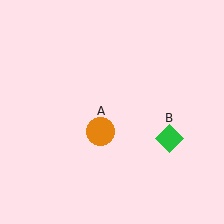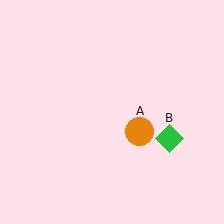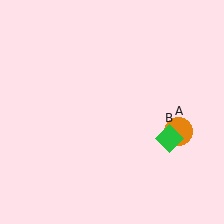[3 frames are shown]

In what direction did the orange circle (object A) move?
The orange circle (object A) moved right.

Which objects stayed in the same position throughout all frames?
Green diamond (object B) remained stationary.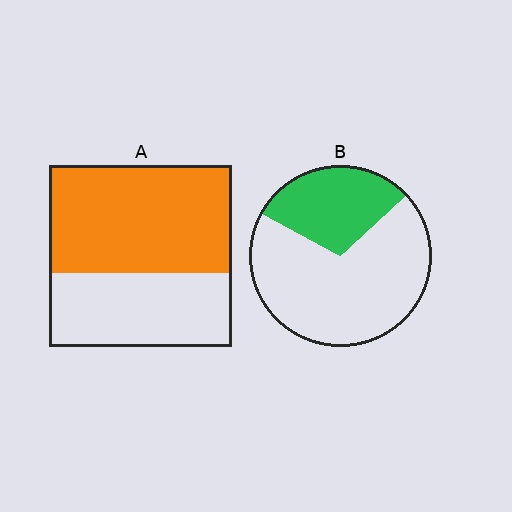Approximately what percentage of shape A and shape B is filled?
A is approximately 60% and B is approximately 30%.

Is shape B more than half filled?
No.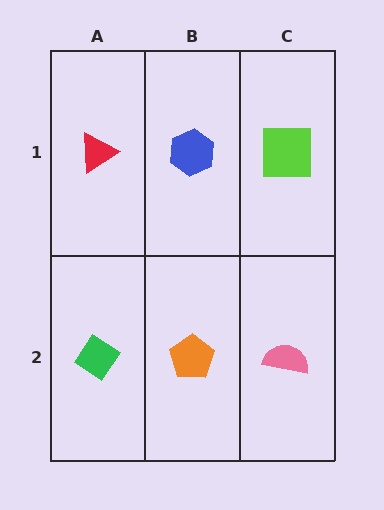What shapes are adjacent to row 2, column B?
A blue hexagon (row 1, column B), a green diamond (row 2, column A), a pink semicircle (row 2, column C).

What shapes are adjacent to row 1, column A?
A green diamond (row 2, column A), a blue hexagon (row 1, column B).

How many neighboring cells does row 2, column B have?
3.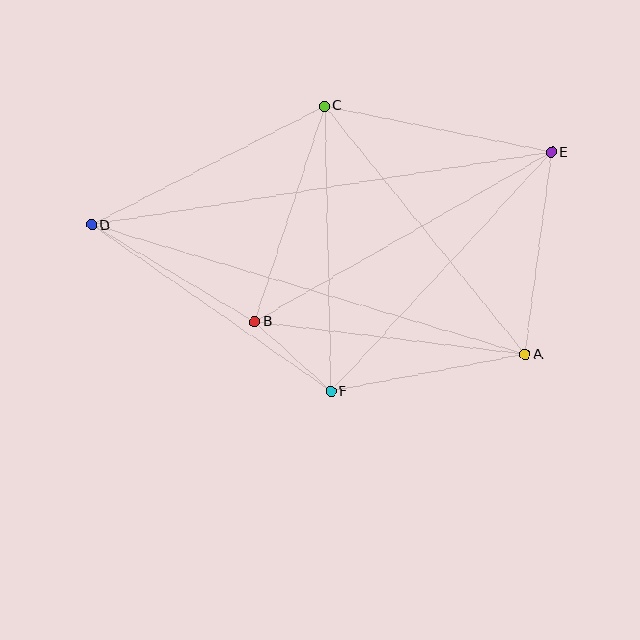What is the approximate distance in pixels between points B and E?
The distance between B and E is approximately 341 pixels.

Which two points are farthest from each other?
Points D and E are farthest from each other.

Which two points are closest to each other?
Points B and F are closest to each other.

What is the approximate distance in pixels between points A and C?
The distance between A and C is approximately 319 pixels.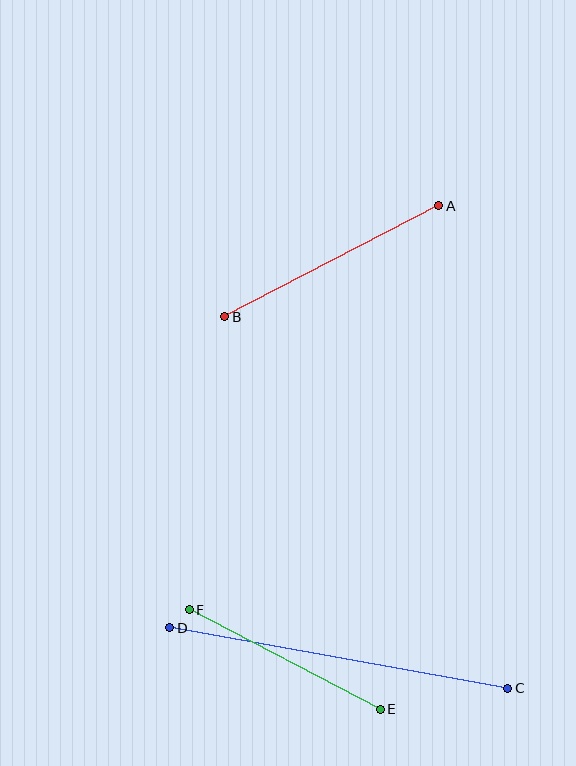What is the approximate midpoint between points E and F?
The midpoint is at approximately (285, 660) pixels.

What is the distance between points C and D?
The distance is approximately 343 pixels.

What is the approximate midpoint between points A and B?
The midpoint is at approximately (332, 261) pixels.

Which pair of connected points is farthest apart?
Points C and D are farthest apart.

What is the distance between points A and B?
The distance is approximately 241 pixels.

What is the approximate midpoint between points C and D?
The midpoint is at approximately (339, 658) pixels.